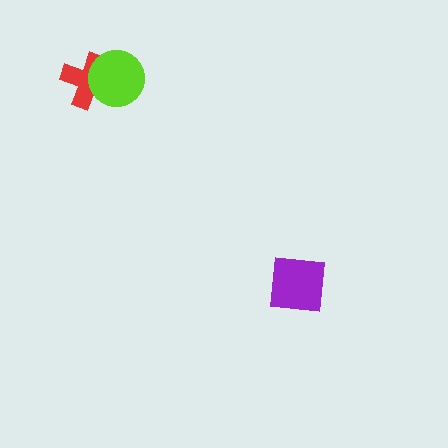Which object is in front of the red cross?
The lime circle is in front of the red cross.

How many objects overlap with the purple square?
0 objects overlap with the purple square.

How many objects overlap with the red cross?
1 object overlaps with the red cross.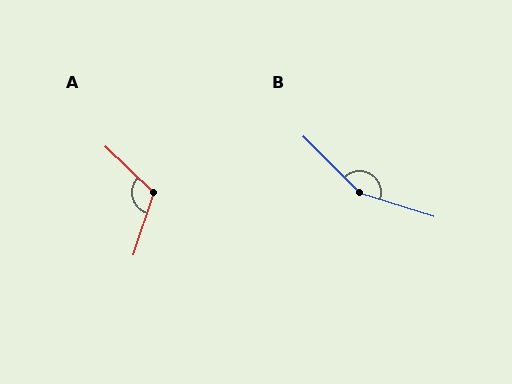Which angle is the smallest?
A, at approximately 116 degrees.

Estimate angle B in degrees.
Approximately 152 degrees.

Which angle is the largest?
B, at approximately 152 degrees.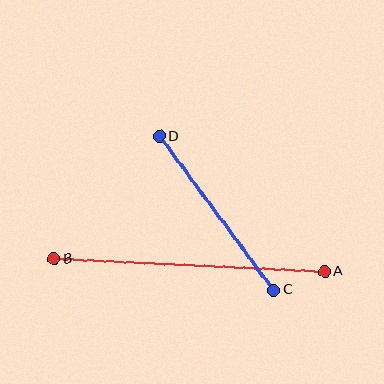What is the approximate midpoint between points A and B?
The midpoint is at approximately (189, 265) pixels.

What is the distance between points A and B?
The distance is approximately 271 pixels.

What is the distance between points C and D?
The distance is approximately 192 pixels.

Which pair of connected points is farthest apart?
Points A and B are farthest apart.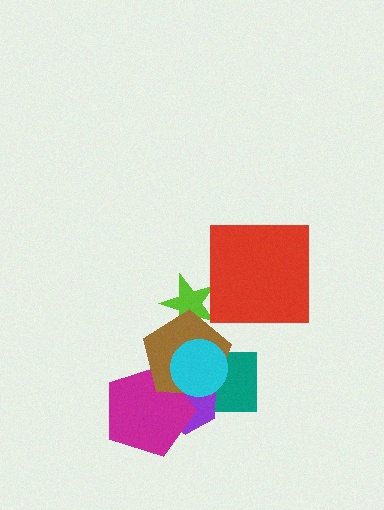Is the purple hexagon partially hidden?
Yes, it is partially covered by another shape.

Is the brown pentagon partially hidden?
Yes, it is partially covered by another shape.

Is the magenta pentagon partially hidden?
Yes, it is partially covered by another shape.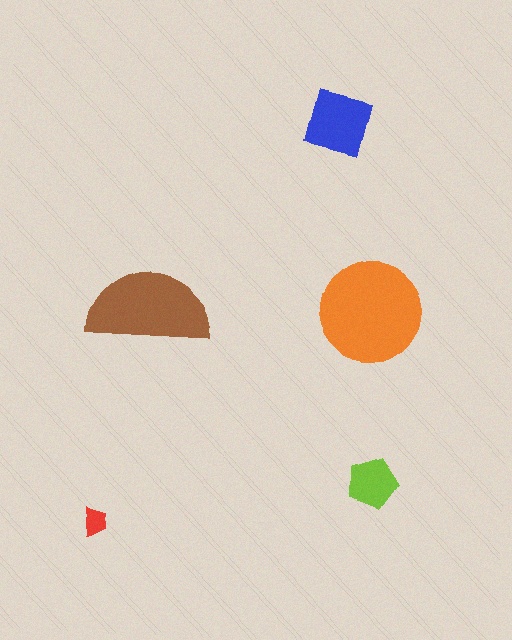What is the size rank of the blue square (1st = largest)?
3rd.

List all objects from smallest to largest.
The red trapezoid, the lime pentagon, the blue square, the brown semicircle, the orange circle.